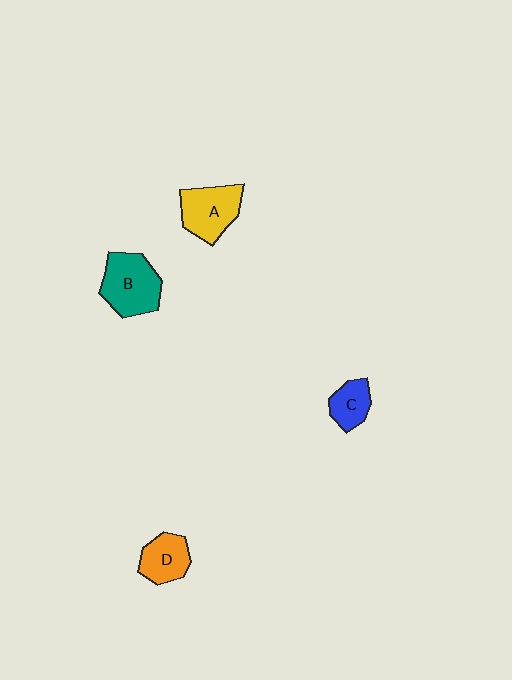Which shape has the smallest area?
Shape C (blue).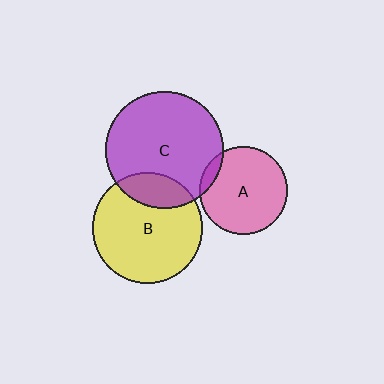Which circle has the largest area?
Circle C (purple).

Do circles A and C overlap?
Yes.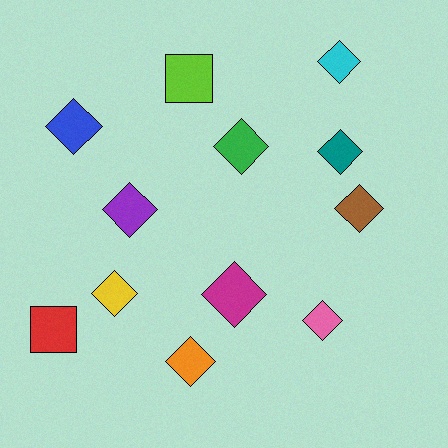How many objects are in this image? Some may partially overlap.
There are 12 objects.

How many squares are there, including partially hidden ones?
There are 2 squares.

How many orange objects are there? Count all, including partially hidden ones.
There is 1 orange object.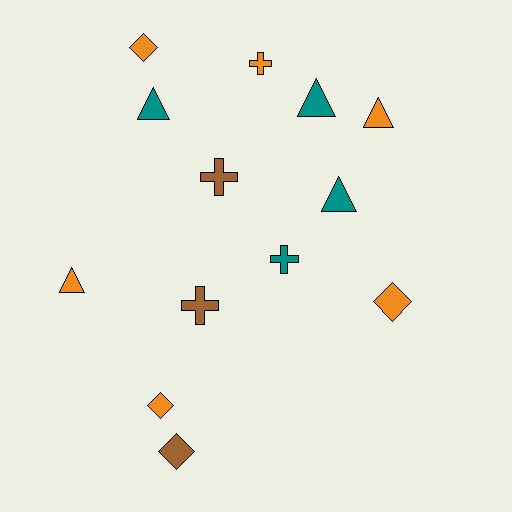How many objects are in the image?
There are 13 objects.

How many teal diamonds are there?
There are no teal diamonds.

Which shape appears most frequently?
Triangle, with 5 objects.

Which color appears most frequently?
Orange, with 6 objects.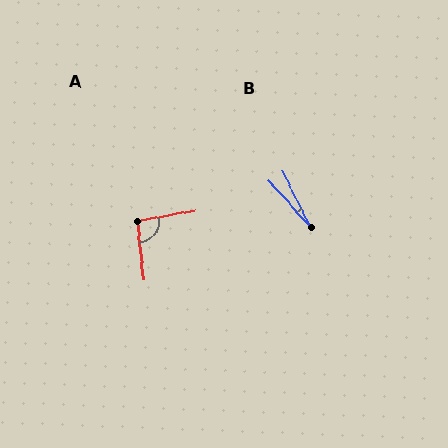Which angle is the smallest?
B, at approximately 16 degrees.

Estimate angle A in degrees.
Approximately 94 degrees.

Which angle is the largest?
A, at approximately 94 degrees.